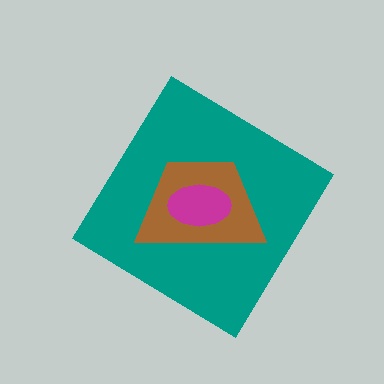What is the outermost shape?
The teal diamond.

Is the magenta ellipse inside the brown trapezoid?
Yes.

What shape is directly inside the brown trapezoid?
The magenta ellipse.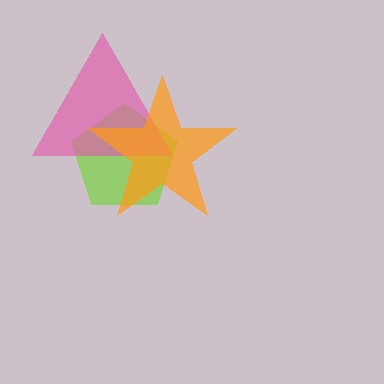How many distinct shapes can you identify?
There are 3 distinct shapes: a lime pentagon, a pink triangle, an orange star.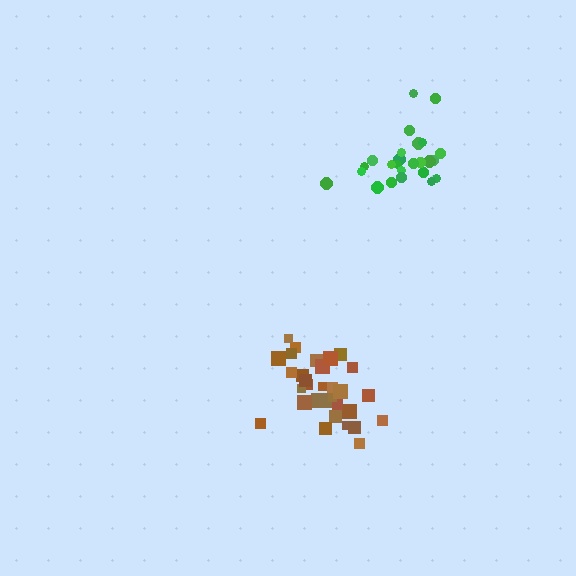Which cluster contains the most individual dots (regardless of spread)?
Brown (34).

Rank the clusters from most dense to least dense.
brown, green.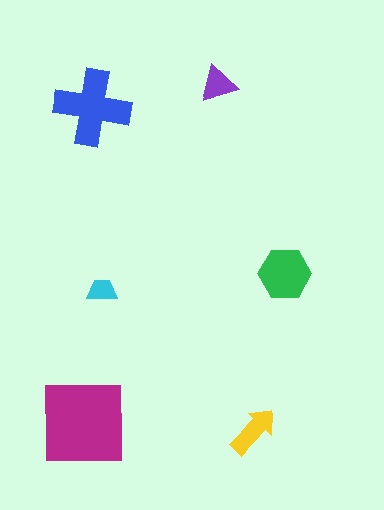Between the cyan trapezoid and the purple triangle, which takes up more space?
The purple triangle.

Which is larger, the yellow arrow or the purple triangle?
The yellow arrow.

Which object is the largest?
The magenta square.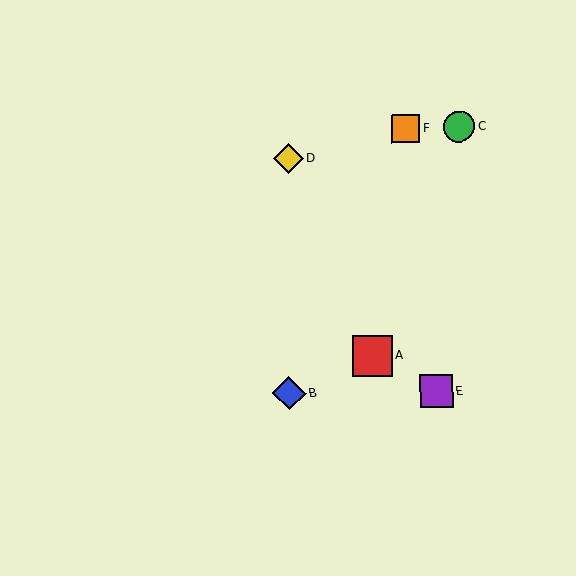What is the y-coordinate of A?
Object A is at y≈356.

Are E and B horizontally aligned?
Yes, both are at y≈391.